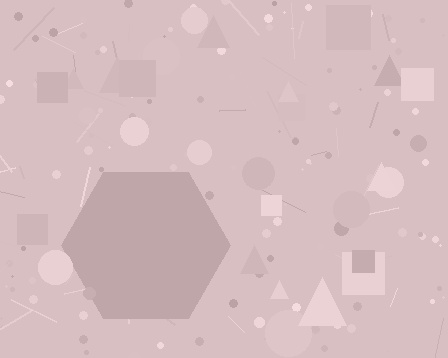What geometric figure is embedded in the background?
A hexagon is embedded in the background.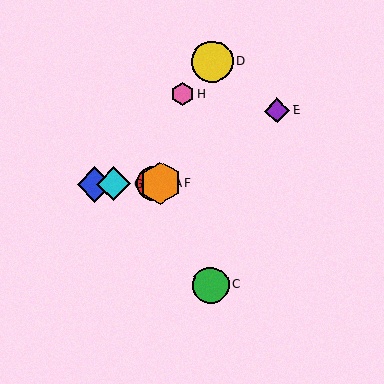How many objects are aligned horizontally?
4 objects (A, B, F, G) are aligned horizontally.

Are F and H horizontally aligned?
No, F is at y≈183 and H is at y≈94.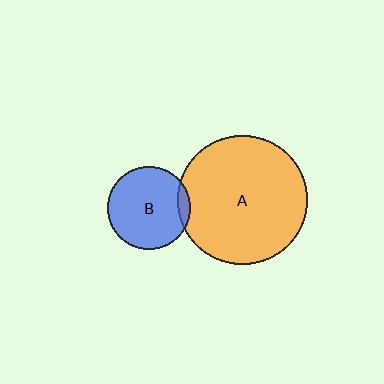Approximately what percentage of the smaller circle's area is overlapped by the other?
Approximately 5%.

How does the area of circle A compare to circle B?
Approximately 2.4 times.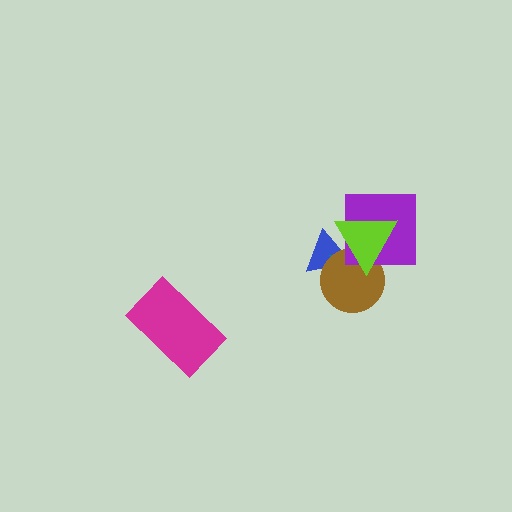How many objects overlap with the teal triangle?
4 objects overlap with the teal triangle.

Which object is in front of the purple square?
The lime triangle is in front of the purple square.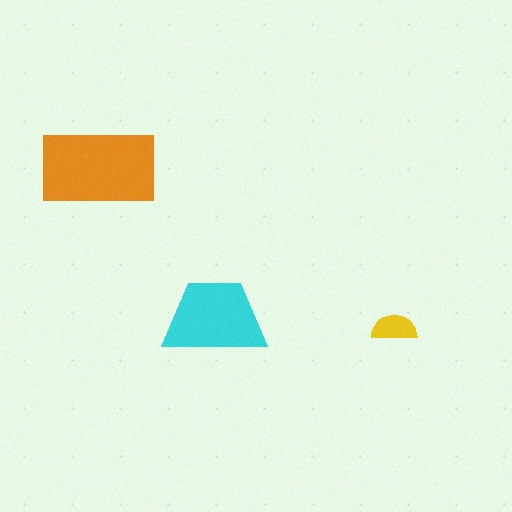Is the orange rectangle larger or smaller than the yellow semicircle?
Larger.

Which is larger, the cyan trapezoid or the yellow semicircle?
The cyan trapezoid.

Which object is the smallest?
The yellow semicircle.